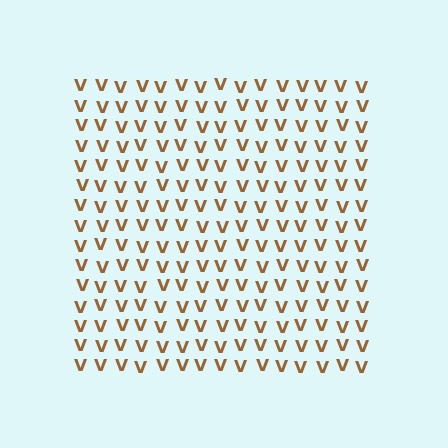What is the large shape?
The large shape is a square.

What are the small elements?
The small elements are letter V's.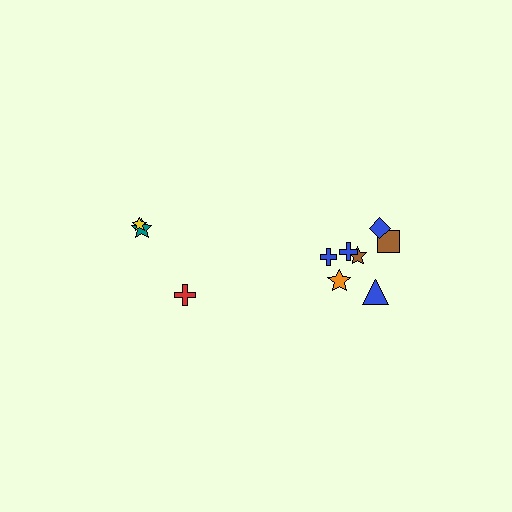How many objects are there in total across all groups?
There are 10 objects.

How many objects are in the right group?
There are 7 objects.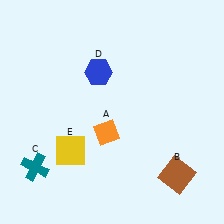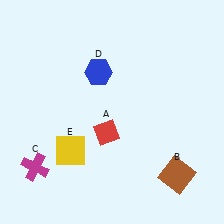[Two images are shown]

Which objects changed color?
A changed from orange to red. C changed from teal to magenta.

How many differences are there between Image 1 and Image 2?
There are 2 differences between the two images.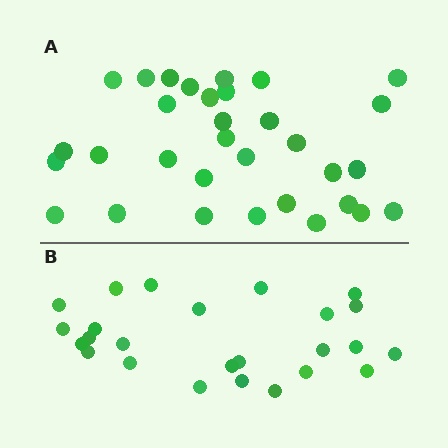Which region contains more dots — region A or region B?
Region A (the top region) has more dots.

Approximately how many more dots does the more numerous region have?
Region A has roughly 8 or so more dots than region B.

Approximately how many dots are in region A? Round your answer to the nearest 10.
About 30 dots. (The exact count is 32, which rounds to 30.)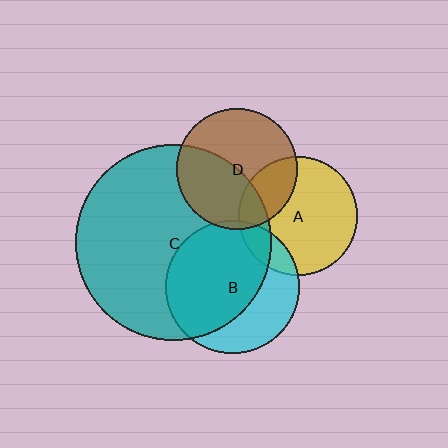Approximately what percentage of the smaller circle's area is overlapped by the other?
Approximately 15%.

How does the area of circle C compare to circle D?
Approximately 2.7 times.